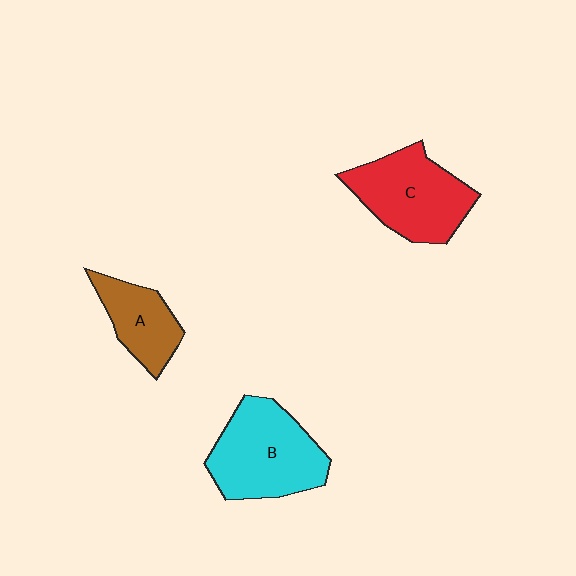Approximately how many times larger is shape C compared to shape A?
Approximately 1.6 times.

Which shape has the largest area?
Shape B (cyan).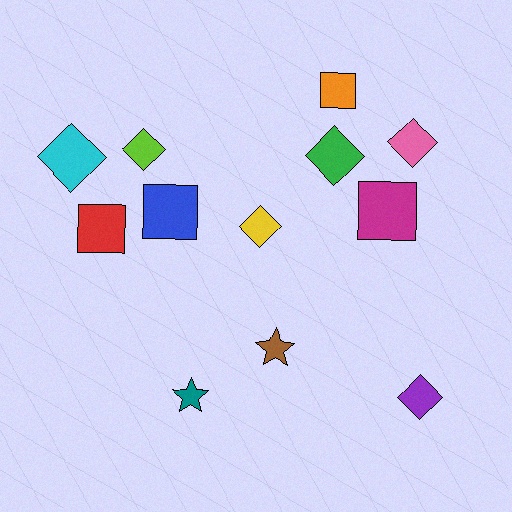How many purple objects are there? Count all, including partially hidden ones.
There is 1 purple object.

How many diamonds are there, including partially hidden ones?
There are 6 diamonds.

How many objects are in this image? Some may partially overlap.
There are 12 objects.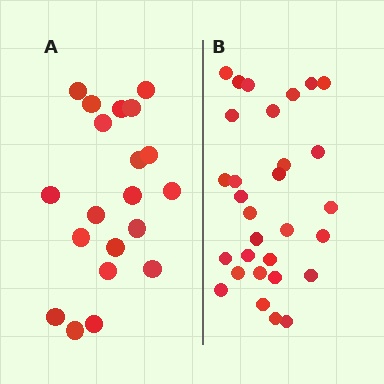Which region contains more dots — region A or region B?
Region B (the right region) has more dots.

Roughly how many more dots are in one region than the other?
Region B has roughly 10 or so more dots than region A.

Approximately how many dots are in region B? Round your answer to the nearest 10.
About 30 dots.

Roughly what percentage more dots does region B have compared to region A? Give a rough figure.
About 50% more.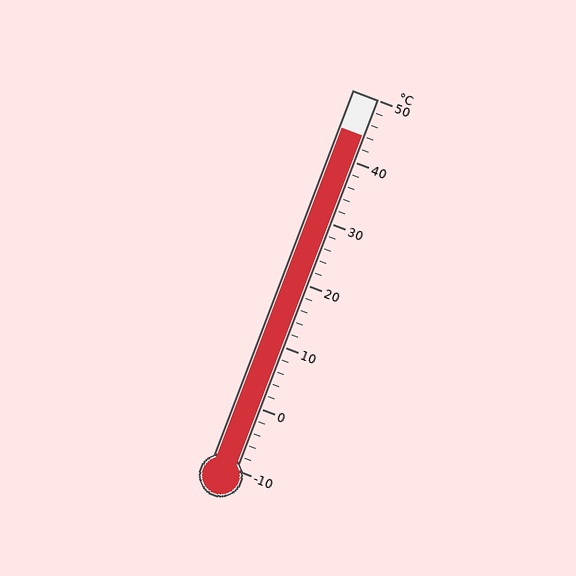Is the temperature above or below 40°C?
The temperature is above 40°C.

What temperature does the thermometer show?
The thermometer shows approximately 44°C.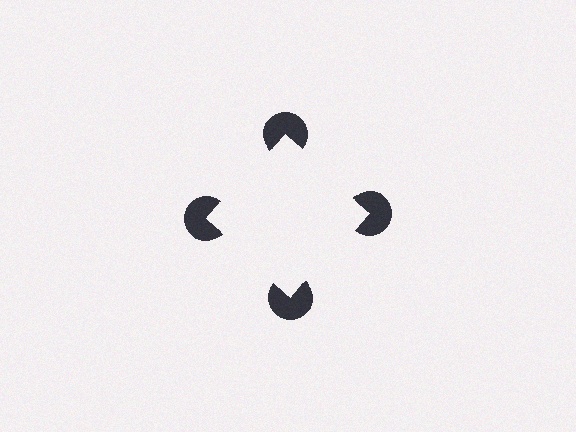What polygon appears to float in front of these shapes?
An illusory square — its edges are inferred from the aligned wedge cuts in the pac-man discs, not physically drawn.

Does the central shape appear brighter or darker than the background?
It typically appears slightly brighter than the background, even though no actual brightness change is drawn.